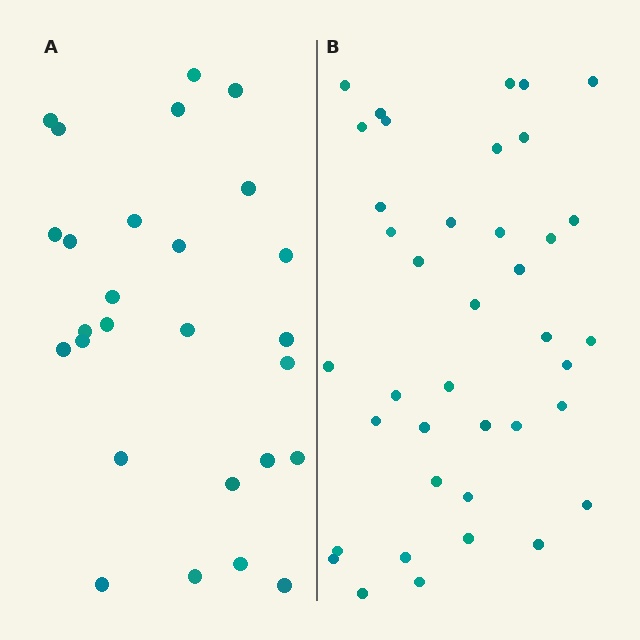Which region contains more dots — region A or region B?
Region B (the right region) has more dots.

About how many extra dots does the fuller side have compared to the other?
Region B has roughly 12 or so more dots than region A.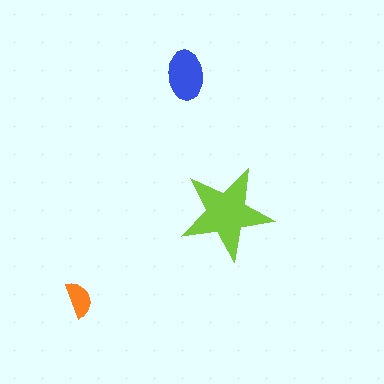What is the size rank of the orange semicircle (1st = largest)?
3rd.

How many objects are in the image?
There are 3 objects in the image.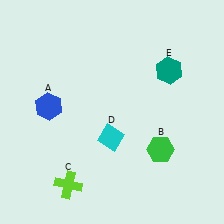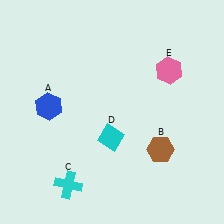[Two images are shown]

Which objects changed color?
B changed from green to brown. C changed from lime to cyan. E changed from teal to pink.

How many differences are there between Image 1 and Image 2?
There are 3 differences between the two images.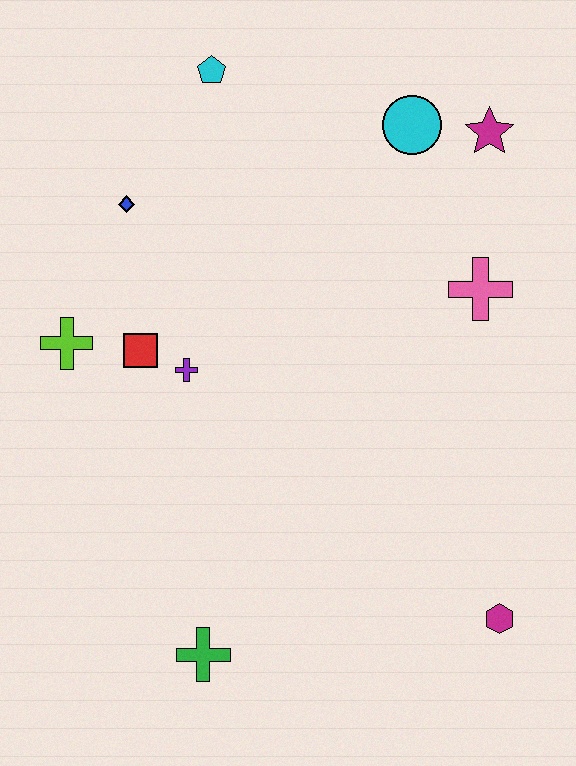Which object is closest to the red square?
The purple cross is closest to the red square.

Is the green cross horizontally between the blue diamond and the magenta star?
Yes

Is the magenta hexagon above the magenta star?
No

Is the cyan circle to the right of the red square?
Yes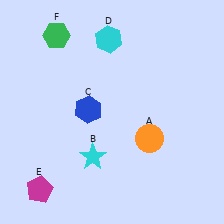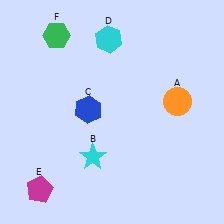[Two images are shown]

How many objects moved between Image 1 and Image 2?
1 object moved between the two images.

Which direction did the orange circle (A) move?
The orange circle (A) moved up.